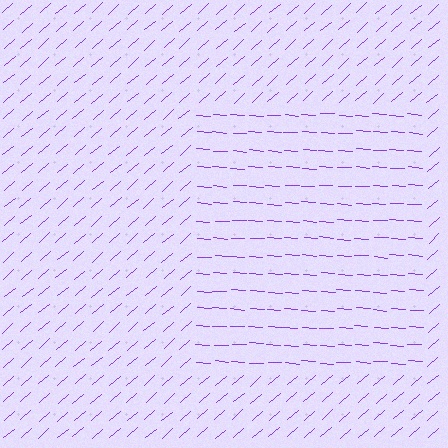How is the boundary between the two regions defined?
The boundary is defined purely by a change in line orientation (approximately 45 degrees difference). All lines are the same color and thickness.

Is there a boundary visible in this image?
Yes, there is a texture boundary formed by a change in line orientation.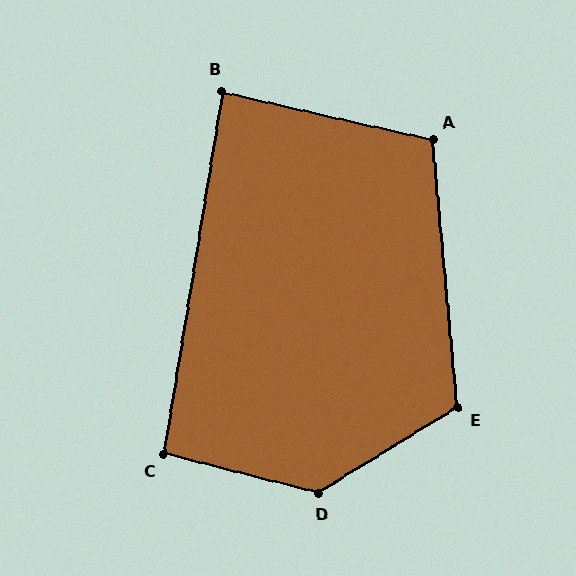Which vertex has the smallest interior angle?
B, at approximately 86 degrees.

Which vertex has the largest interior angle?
D, at approximately 134 degrees.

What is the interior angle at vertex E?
Approximately 116 degrees (obtuse).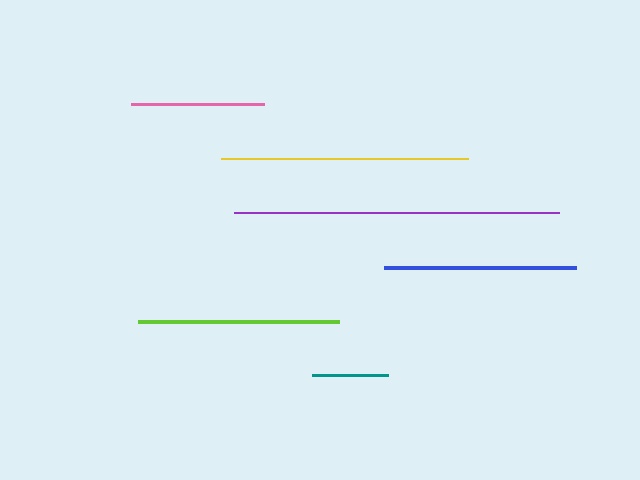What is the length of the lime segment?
The lime segment is approximately 201 pixels long.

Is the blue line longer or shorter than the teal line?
The blue line is longer than the teal line.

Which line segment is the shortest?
The teal line is the shortest at approximately 76 pixels.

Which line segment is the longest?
The purple line is the longest at approximately 326 pixels.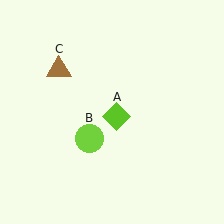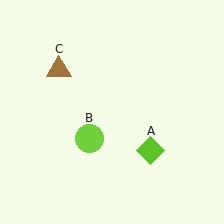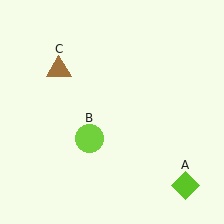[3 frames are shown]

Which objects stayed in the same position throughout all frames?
Lime circle (object B) and brown triangle (object C) remained stationary.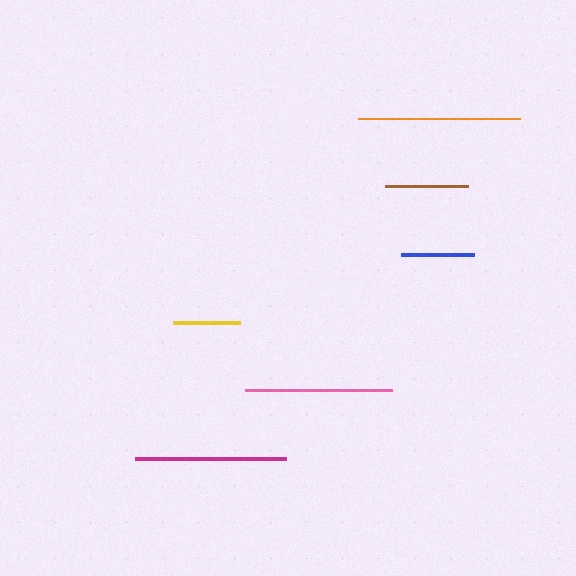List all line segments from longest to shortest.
From longest to shortest: orange, magenta, pink, brown, blue, yellow.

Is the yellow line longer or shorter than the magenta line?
The magenta line is longer than the yellow line.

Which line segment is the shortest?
The yellow line is the shortest at approximately 67 pixels.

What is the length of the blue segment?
The blue segment is approximately 73 pixels long.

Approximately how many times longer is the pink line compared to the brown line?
The pink line is approximately 1.8 times the length of the brown line.